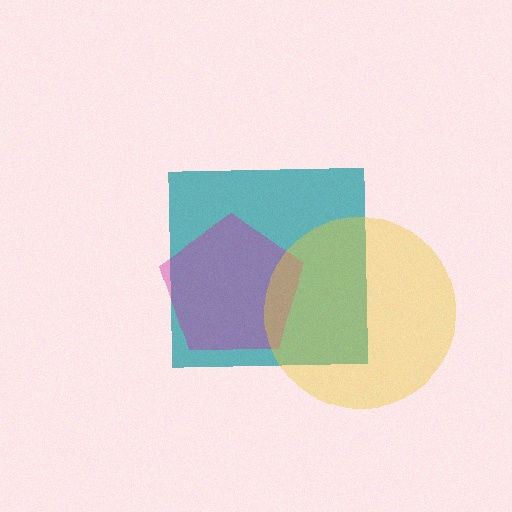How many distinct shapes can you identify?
There are 3 distinct shapes: a teal square, a magenta pentagon, a yellow circle.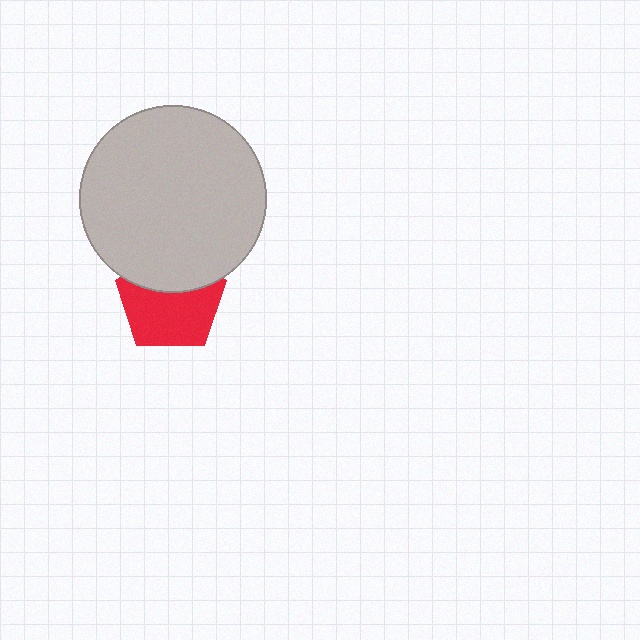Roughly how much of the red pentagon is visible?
About half of it is visible (roughly 62%).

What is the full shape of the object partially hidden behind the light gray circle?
The partially hidden object is a red pentagon.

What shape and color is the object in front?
The object in front is a light gray circle.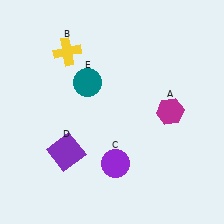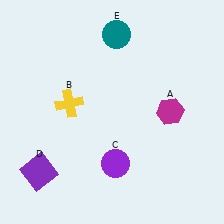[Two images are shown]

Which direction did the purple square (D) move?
The purple square (D) moved left.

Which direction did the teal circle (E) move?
The teal circle (E) moved up.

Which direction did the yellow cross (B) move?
The yellow cross (B) moved down.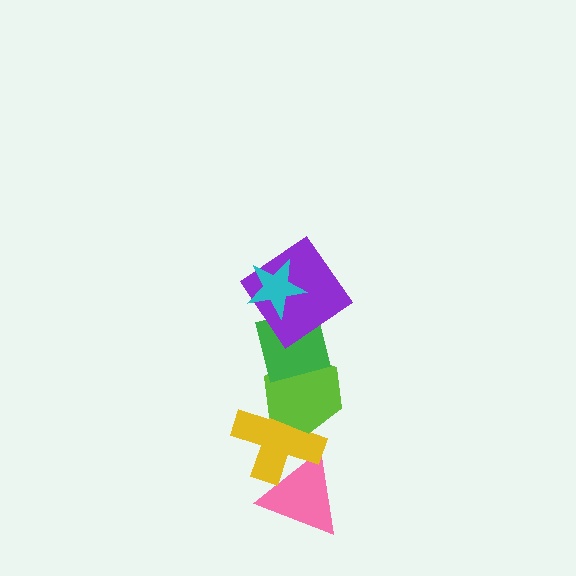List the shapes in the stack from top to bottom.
From top to bottom: the cyan star, the purple diamond, the green square, the lime hexagon, the yellow cross, the pink triangle.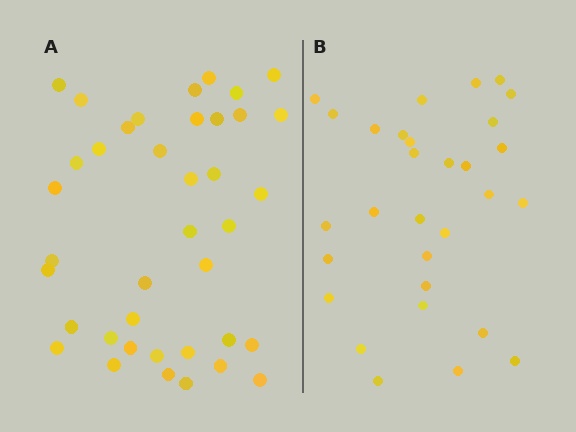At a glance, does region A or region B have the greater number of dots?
Region A (the left region) has more dots.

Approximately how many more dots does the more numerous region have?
Region A has roughly 8 or so more dots than region B.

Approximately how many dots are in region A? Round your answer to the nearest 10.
About 40 dots. (The exact count is 39, which rounds to 40.)